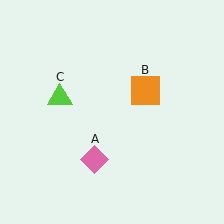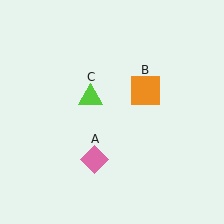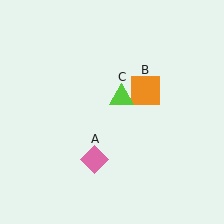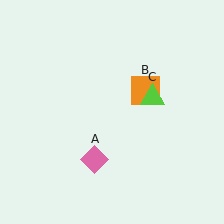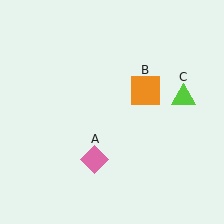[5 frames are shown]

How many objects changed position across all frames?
1 object changed position: lime triangle (object C).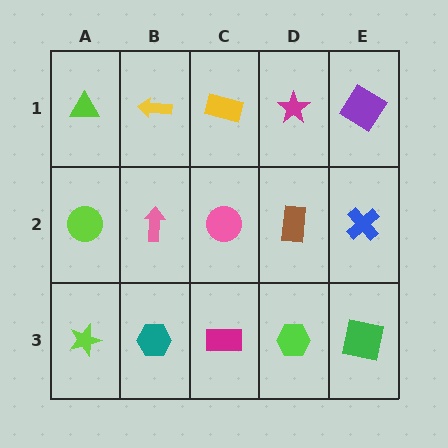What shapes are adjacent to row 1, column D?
A brown rectangle (row 2, column D), a yellow rectangle (row 1, column C), a purple diamond (row 1, column E).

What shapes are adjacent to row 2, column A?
A lime triangle (row 1, column A), a lime star (row 3, column A), a pink arrow (row 2, column B).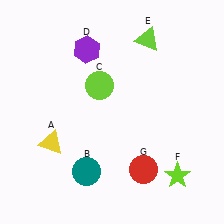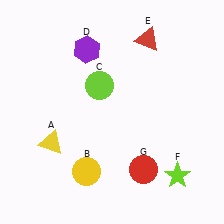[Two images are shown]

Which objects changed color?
B changed from teal to yellow. E changed from lime to red.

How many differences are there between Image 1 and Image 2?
There are 2 differences between the two images.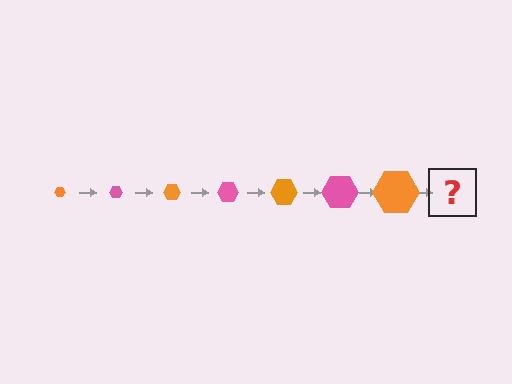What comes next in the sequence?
The next element should be a pink hexagon, larger than the previous one.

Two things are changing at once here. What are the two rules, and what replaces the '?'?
The two rules are that the hexagon grows larger each step and the color cycles through orange and pink. The '?' should be a pink hexagon, larger than the previous one.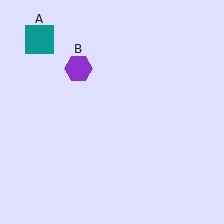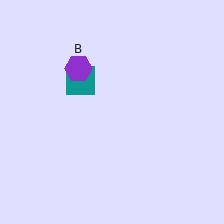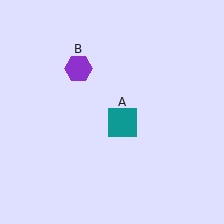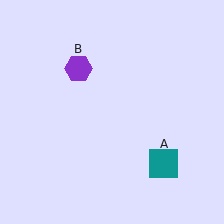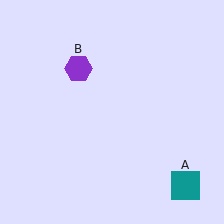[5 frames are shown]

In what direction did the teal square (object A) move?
The teal square (object A) moved down and to the right.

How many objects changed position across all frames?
1 object changed position: teal square (object A).